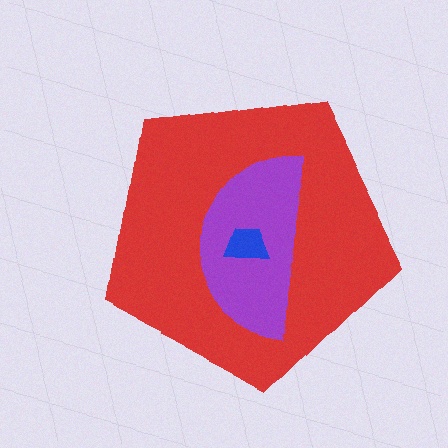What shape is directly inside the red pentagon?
The purple semicircle.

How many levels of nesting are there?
3.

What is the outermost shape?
The red pentagon.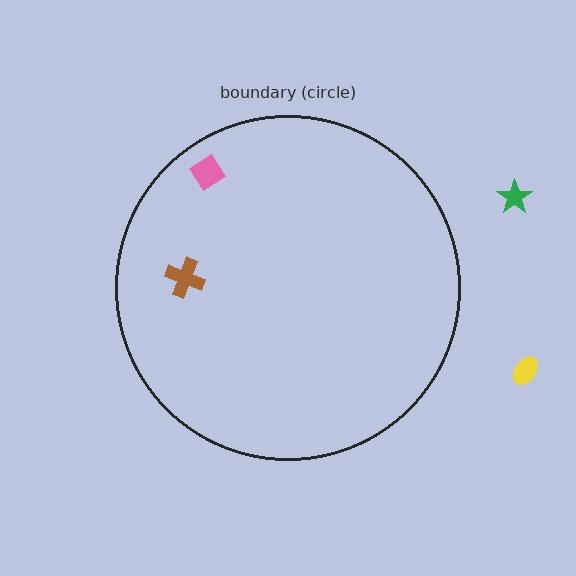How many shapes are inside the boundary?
2 inside, 2 outside.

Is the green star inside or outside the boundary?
Outside.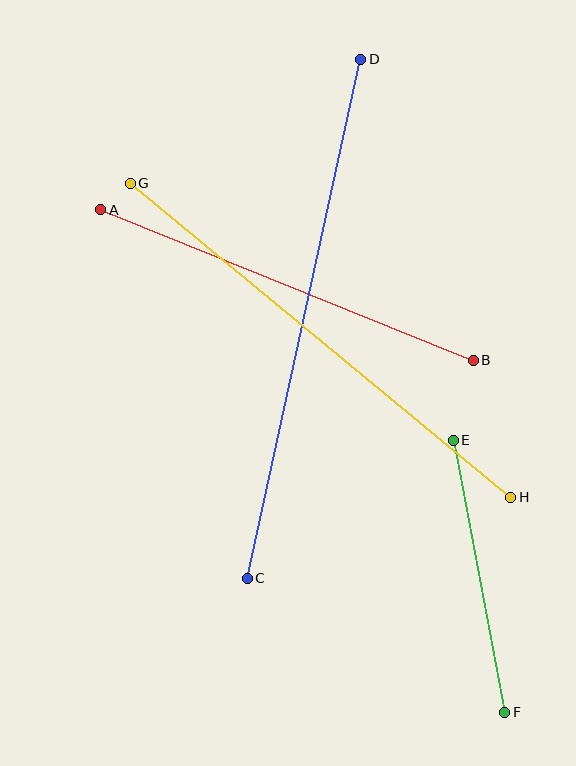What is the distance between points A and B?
The distance is approximately 402 pixels.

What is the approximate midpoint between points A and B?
The midpoint is at approximately (287, 285) pixels.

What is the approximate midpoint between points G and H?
The midpoint is at approximately (320, 340) pixels.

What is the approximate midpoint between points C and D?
The midpoint is at approximately (304, 319) pixels.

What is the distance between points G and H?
The distance is approximately 493 pixels.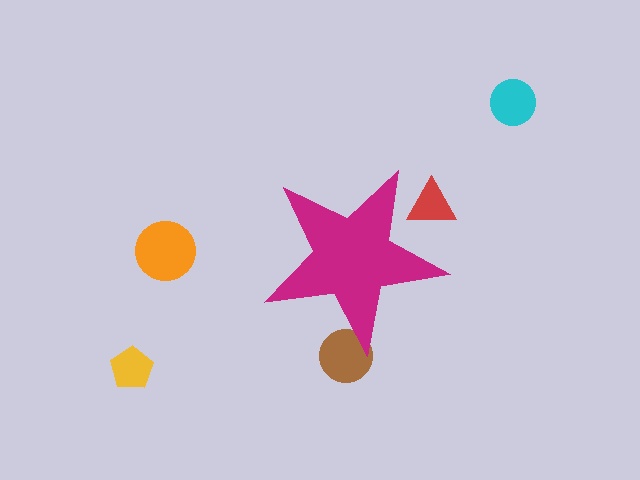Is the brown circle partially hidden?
Yes, the brown circle is partially hidden behind the magenta star.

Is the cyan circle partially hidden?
No, the cyan circle is fully visible.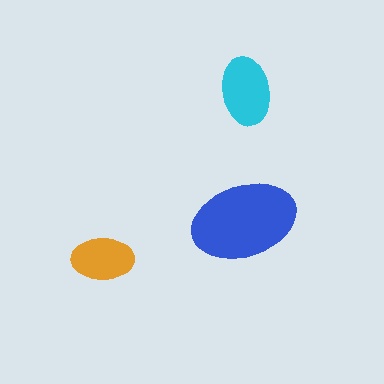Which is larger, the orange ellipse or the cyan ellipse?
The cyan one.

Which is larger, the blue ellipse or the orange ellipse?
The blue one.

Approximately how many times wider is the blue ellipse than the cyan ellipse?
About 1.5 times wider.